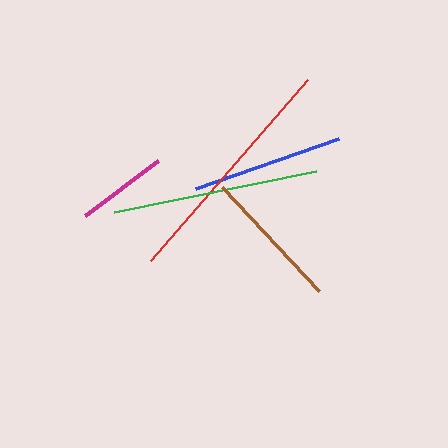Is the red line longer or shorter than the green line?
The red line is longer than the green line.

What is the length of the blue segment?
The blue segment is approximately 151 pixels long.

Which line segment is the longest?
The red line is the longest at approximately 240 pixels.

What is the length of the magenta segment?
The magenta segment is approximately 92 pixels long.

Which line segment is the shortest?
The magenta line is the shortest at approximately 92 pixels.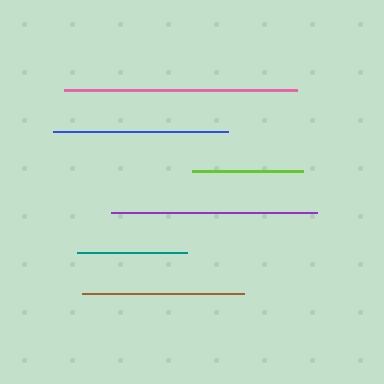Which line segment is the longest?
The pink line is the longest at approximately 233 pixels.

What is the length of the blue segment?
The blue segment is approximately 175 pixels long.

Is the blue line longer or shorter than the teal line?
The blue line is longer than the teal line.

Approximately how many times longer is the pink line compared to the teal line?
The pink line is approximately 2.1 times the length of the teal line.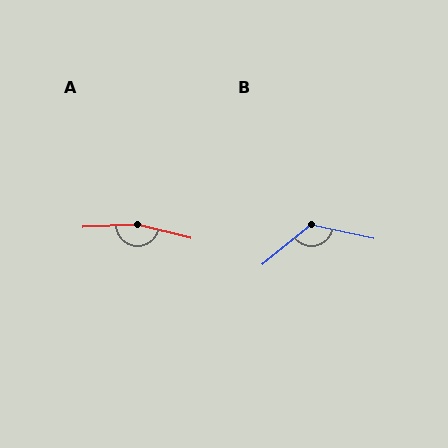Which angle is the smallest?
B, at approximately 128 degrees.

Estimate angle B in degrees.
Approximately 128 degrees.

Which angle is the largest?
A, at approximately 163 degrees.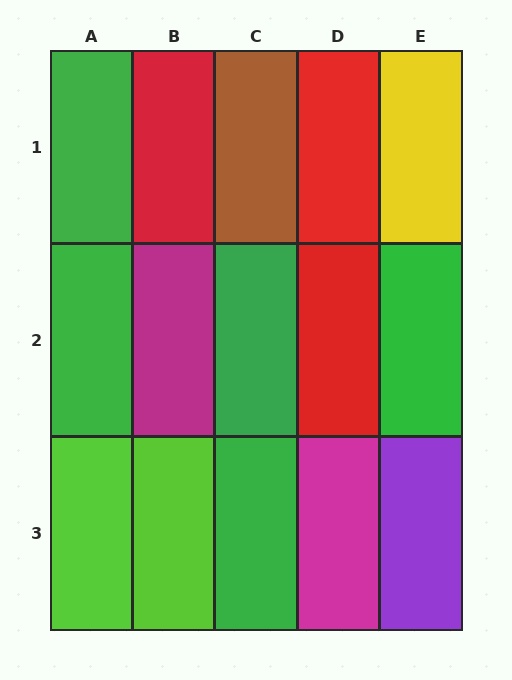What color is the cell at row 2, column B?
Magenta.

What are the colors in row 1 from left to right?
Green, red, brown, red, yellow.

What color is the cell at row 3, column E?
Purple.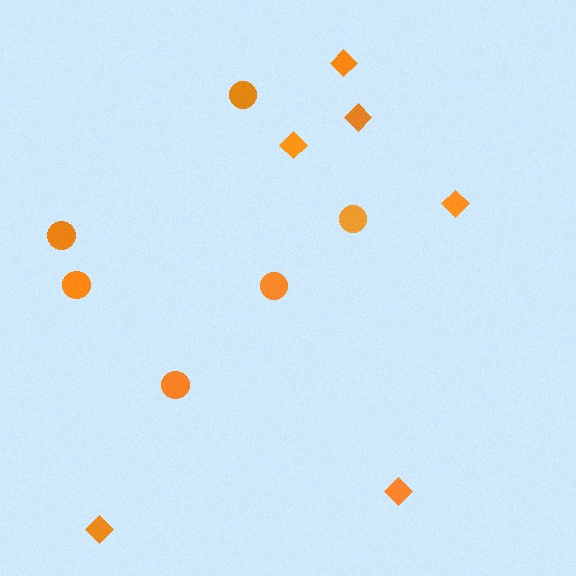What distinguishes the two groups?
There are 2 groups: one group of circles (6) and one group of diamonds (6).